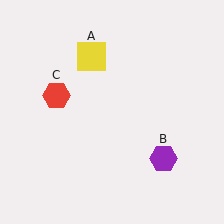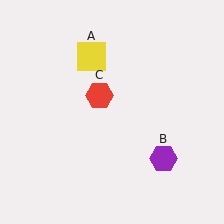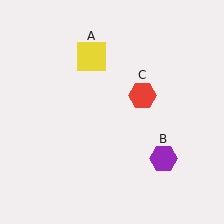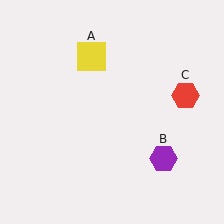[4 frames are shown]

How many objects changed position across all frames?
1 object changed position: red hexagon (object C).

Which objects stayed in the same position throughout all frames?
Yellow square (object A) and purple hexagon (object B) remained stationary.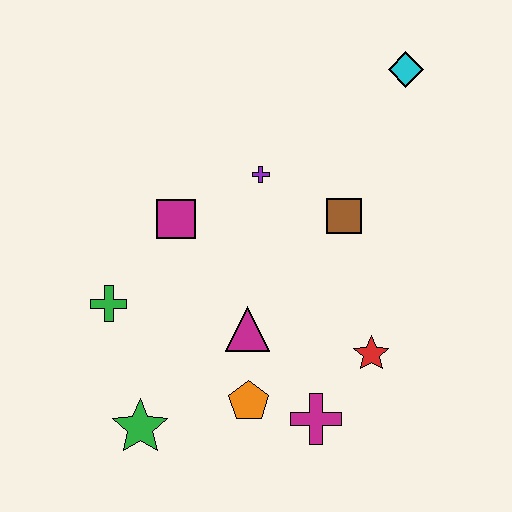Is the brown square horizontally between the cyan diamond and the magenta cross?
Yes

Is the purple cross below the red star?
No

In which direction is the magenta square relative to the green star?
The magenta square is above the green star.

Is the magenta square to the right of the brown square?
No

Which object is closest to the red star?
The magenta cross is closest to the red star.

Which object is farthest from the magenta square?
The cyan diamond is farthest from the magenta square.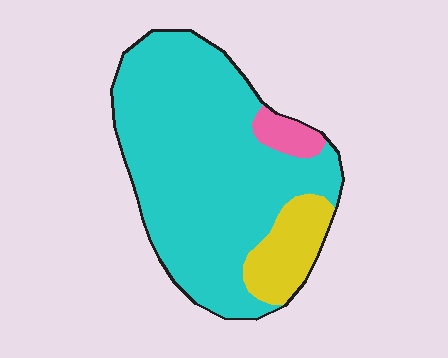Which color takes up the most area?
Cyan, at roughly 80%.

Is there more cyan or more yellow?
Cyan.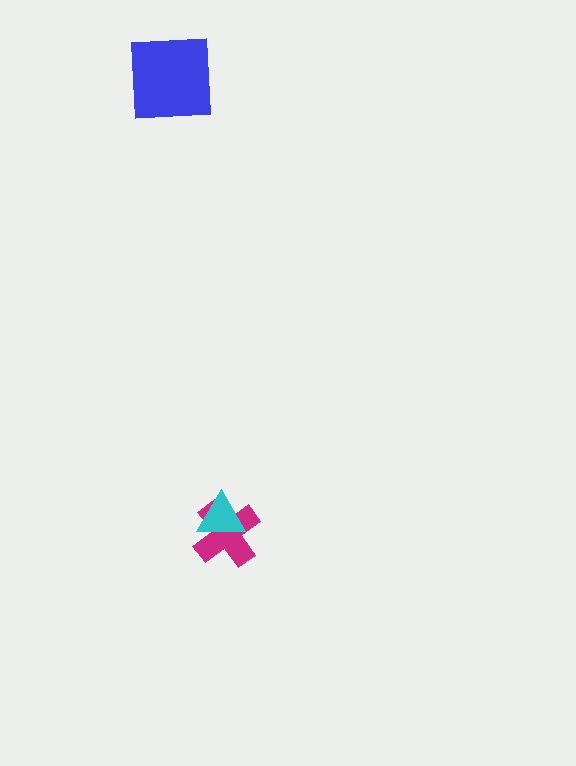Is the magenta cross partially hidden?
Yes, it is partially covered by another shape.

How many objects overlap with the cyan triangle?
1 object overlaps with the cyan triangle.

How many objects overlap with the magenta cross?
1 object overlaps with the magenta cross.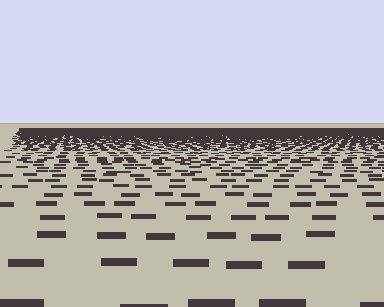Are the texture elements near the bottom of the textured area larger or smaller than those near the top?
Larger. Near the bottom, elements are closer to the viewer and appear at a bigger on-screen size.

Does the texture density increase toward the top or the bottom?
Density increases toward the top.